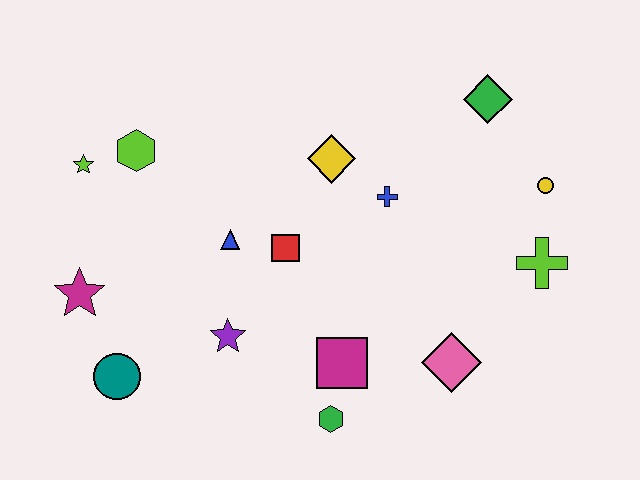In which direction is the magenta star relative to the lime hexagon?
The magenta star is below the lime hexagon.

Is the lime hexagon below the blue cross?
No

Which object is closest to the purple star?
The blue triangle is closest to the purple star.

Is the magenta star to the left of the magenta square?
Yes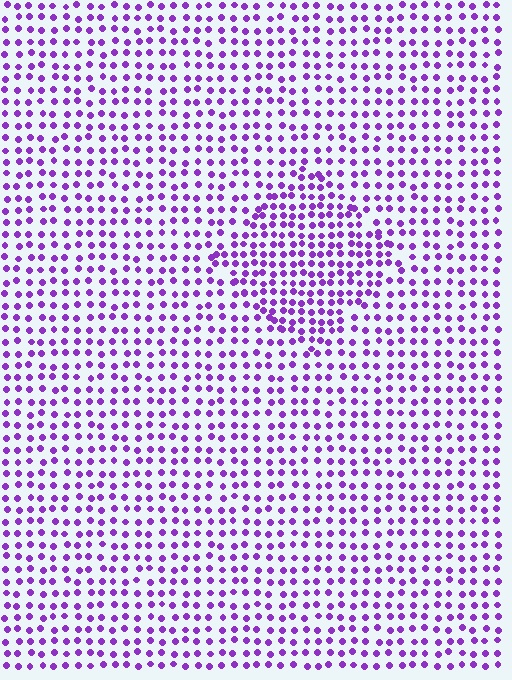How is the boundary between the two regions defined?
The boundary is defined by a change in element density (approximately 1.6x ratio). All elements are the same color, size, and shape.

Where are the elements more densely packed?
The elements are more densely packed inside the diamond boundary.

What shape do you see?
I see a diamond.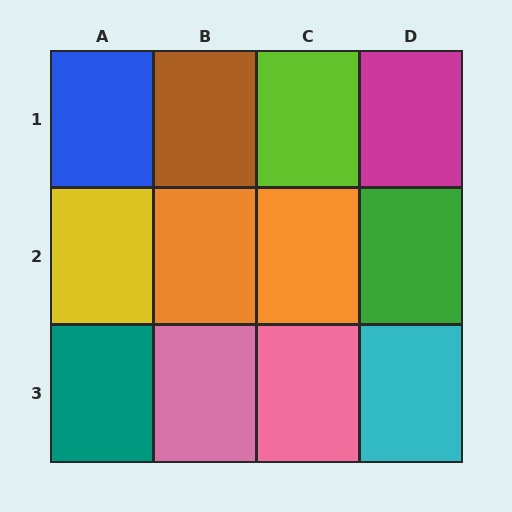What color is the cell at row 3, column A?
Teal.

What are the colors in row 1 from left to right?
Blue, brown, lime, magenta.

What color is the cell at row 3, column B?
Pink.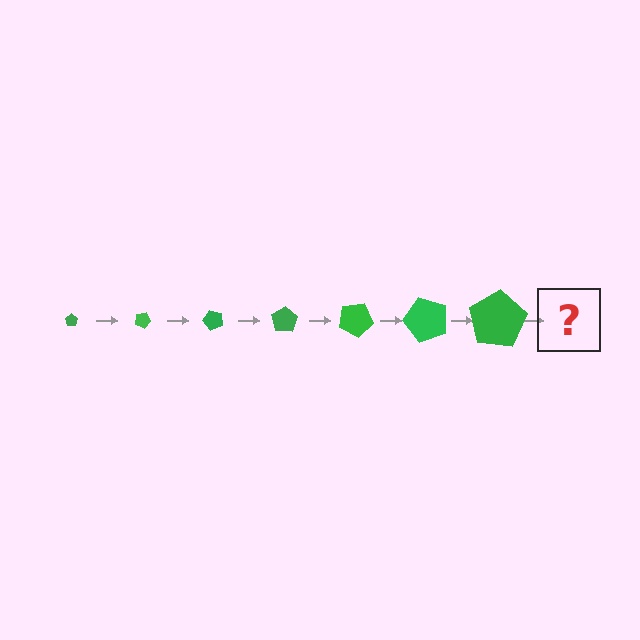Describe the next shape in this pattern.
It should be a pentagon, larger than the previous one and rotated 175 degrees from the start.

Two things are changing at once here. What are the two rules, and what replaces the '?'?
The two rules are that the pentagon grows larger each step and it rotates 25 degrees each step. The '?' should be a pentagon, larger than the previous one and rotated 175 degrees from the start.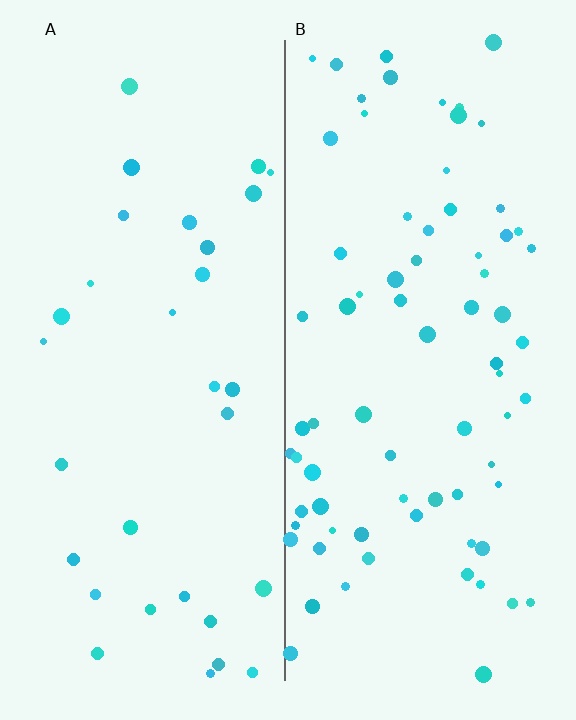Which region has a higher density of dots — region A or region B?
B (the right).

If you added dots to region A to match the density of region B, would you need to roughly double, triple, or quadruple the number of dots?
Approximately double.